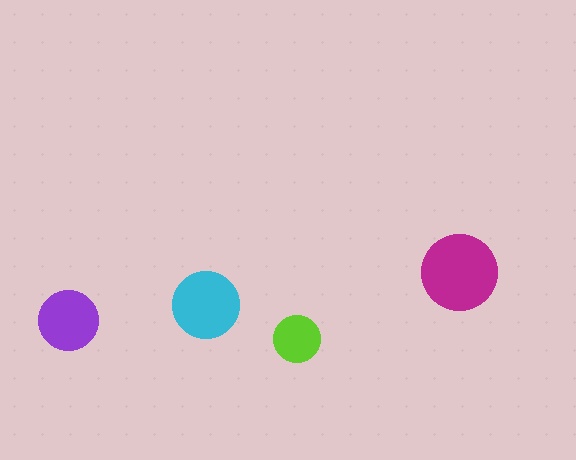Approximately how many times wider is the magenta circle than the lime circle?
About 1.5 times wider.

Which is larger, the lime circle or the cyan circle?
The cyan one.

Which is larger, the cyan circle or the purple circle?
The cyan one.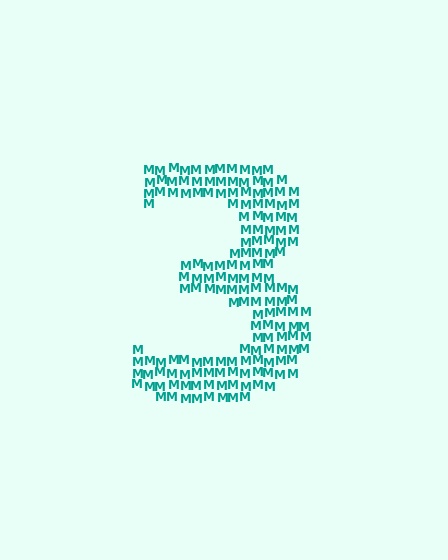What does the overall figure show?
The overall figure shows the digit 3.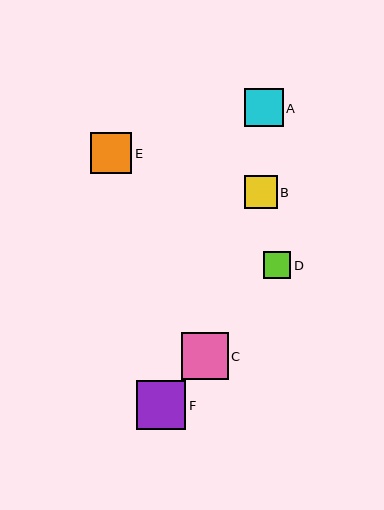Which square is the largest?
Square F is the largest with a size of approximately 49 pixels.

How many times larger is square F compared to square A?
Square F is approximately 1.3 times the size of square A.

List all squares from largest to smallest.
From largest to smallest: F, C, E, A, B, D.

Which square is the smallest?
Square D is the smallest with a size of approximately 27 pixels.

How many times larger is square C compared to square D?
Square C is approximately 1.8 times the size of square D.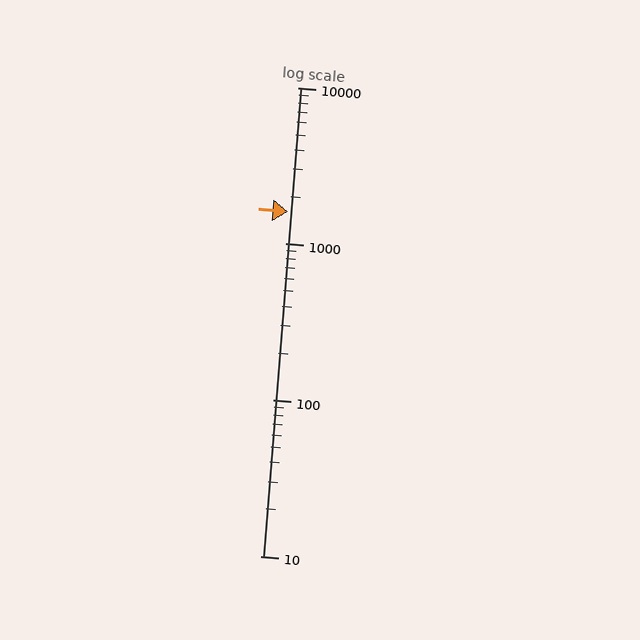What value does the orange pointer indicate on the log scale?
The pointer indicates approximately 1600.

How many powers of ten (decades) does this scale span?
The scale spans 3 decades, from 10 to 10000.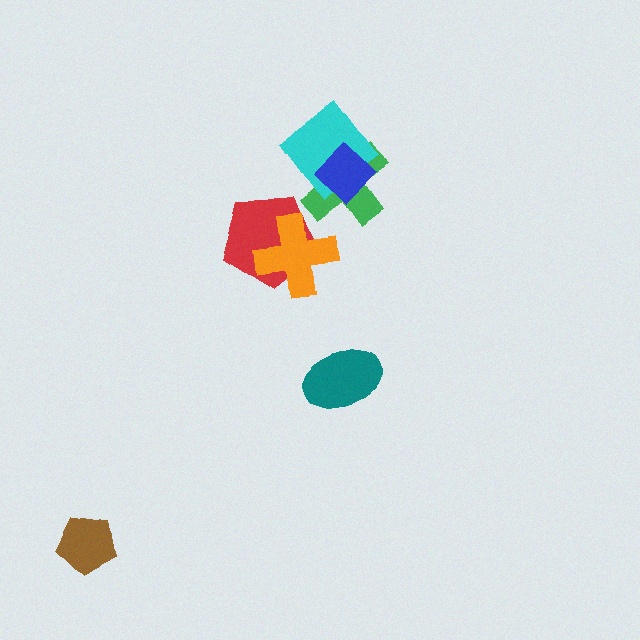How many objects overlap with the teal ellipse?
0 objects overlap with the teal ellipse.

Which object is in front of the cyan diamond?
The blue diamond is in front of the cyan diamond.